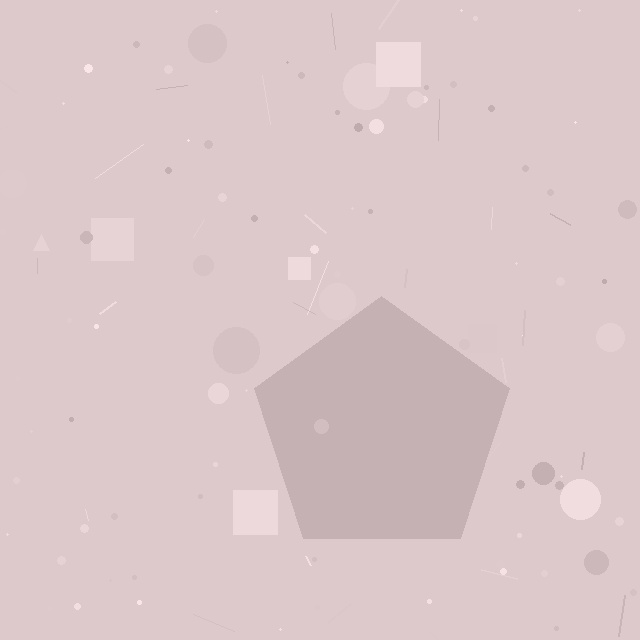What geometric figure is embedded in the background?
A pentagon is embedded in the background.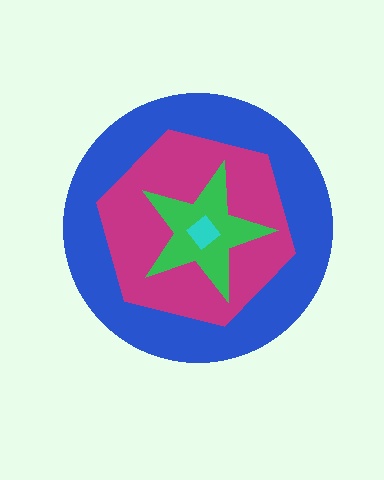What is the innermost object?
The cyan diamond.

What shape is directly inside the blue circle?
The magenta hexagon.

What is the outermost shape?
The blue circle.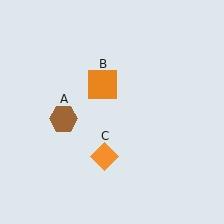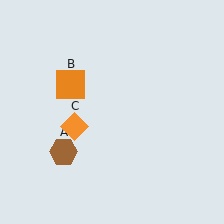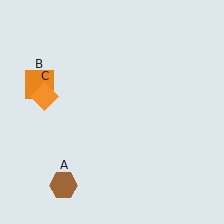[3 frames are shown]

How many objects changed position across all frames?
3 objects changed position: brown hexagon (object A), orange square (object B), orange diamond (object C).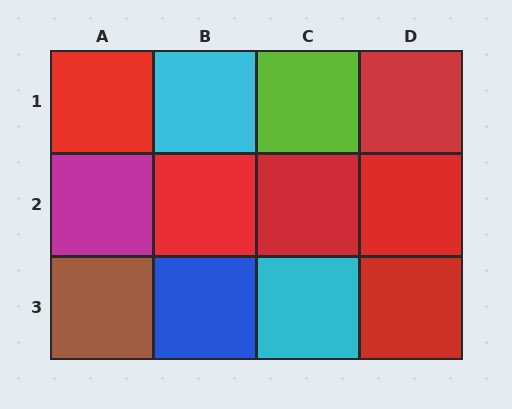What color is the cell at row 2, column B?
Red.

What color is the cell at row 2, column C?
Red.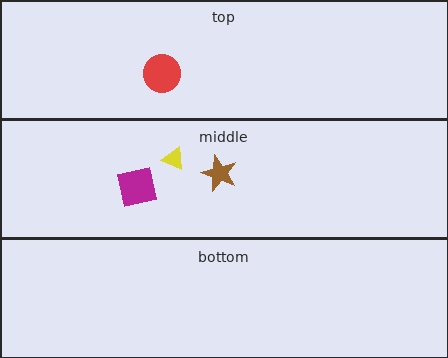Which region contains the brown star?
The middle region.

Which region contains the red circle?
The top region.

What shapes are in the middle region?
The magenta square, the brown star, the yellow triangle.